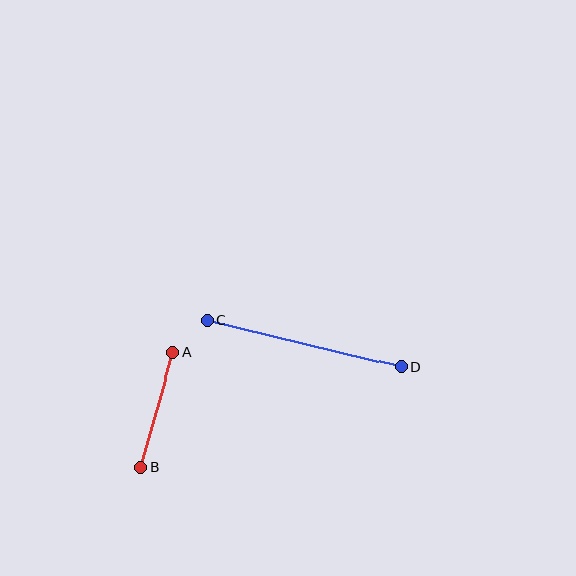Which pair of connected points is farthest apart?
Points C and D are farthest apart.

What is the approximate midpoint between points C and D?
The midpoint is at approximately (305, 344) pixels.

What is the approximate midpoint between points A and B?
The midpoint is at approximately (157, 409) pixels.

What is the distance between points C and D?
The distance is approximately 199 pixels.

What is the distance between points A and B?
The distance is approximately 120 pixels.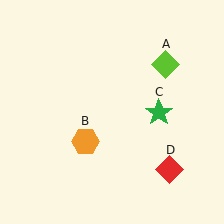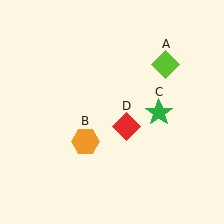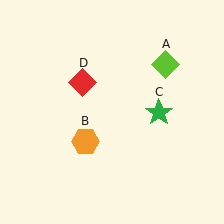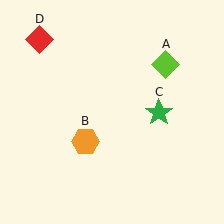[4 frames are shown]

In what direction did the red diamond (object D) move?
The red diamond (object D) moved up and to the left.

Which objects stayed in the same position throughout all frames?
Lime diamond (object A) and orange hexagon (object B) and green star (object C) remained stationary.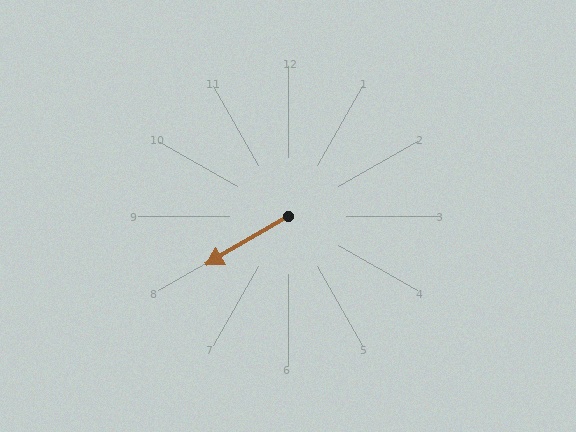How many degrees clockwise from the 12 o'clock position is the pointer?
Approximately 239 degrees.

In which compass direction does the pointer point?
Southwest.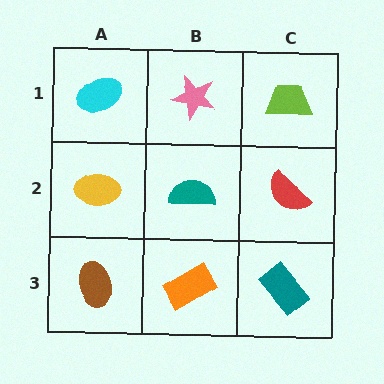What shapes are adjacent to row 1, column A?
A yellow ellipse (row 2, column A), a pink star (row 1, column B).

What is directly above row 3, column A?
A yellow ellipse.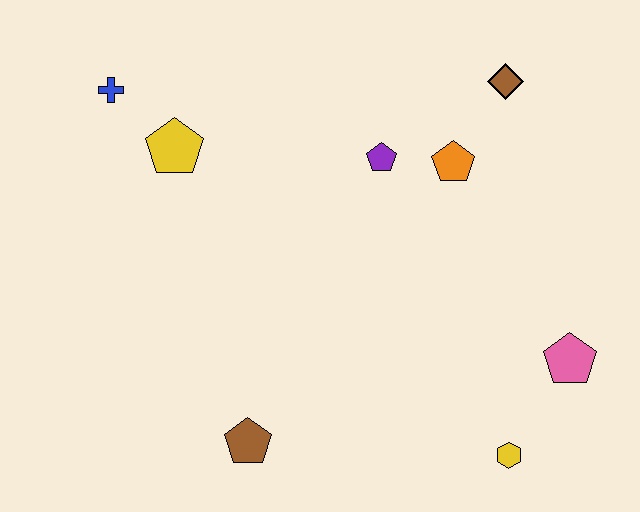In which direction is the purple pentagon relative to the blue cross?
The purple pentagon is to the right of the blue cross.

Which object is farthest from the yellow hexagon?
The blue cross is farthest from the yellow hexagon.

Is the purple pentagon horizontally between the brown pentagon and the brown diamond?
Yes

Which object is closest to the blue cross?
The yellow pentagon is closest to the blue cross.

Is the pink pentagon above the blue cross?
No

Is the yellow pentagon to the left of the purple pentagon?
Yes